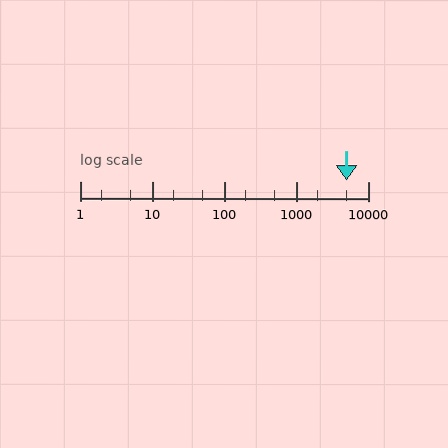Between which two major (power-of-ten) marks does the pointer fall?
The pointer is between 1000 and 10000.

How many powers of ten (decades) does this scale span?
The scale spans 4 decades, from 1 to 10000.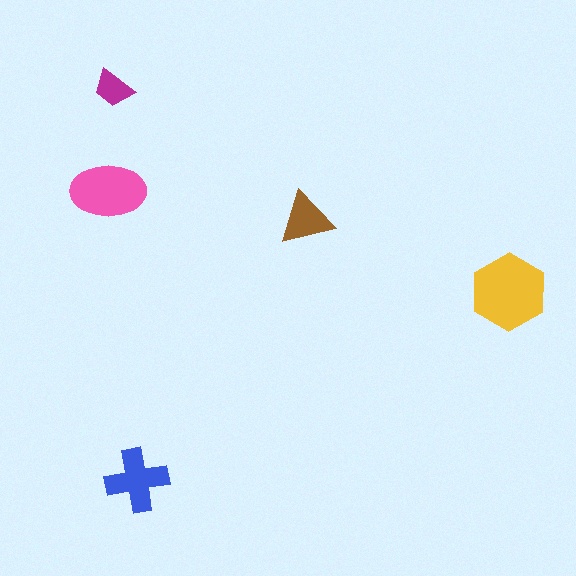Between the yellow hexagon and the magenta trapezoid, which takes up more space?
The yellow hexagon.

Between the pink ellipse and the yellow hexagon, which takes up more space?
The yellow hexagon.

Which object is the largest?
The yellow hexagon.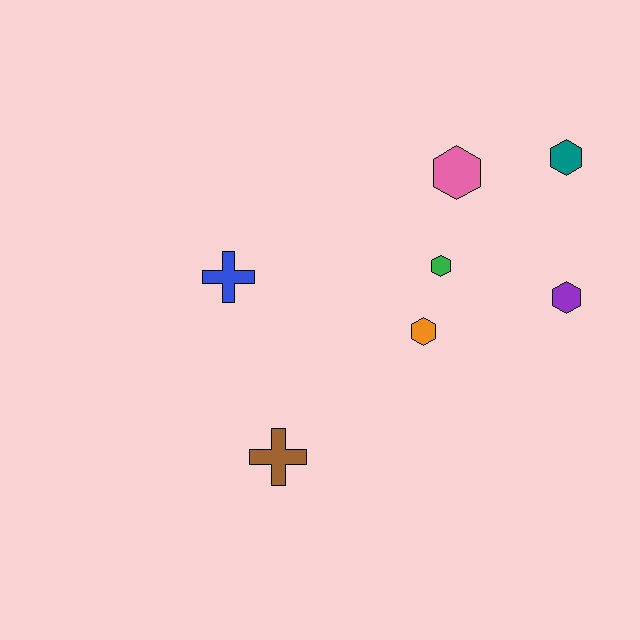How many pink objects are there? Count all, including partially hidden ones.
There is 1 pink object.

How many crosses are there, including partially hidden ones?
There are 2 crosses.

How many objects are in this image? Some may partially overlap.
There are 7 objects.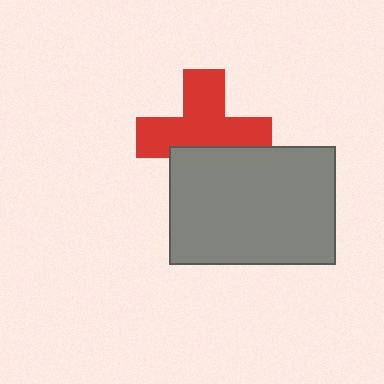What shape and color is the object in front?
The object in front is a gray rectangle.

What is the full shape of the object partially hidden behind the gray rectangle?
The partially hidden object is a red cross.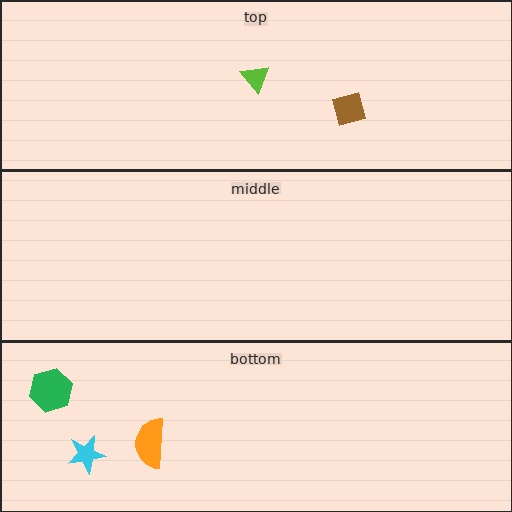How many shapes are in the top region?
2.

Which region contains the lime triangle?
The top region.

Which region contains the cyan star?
The bottom region.